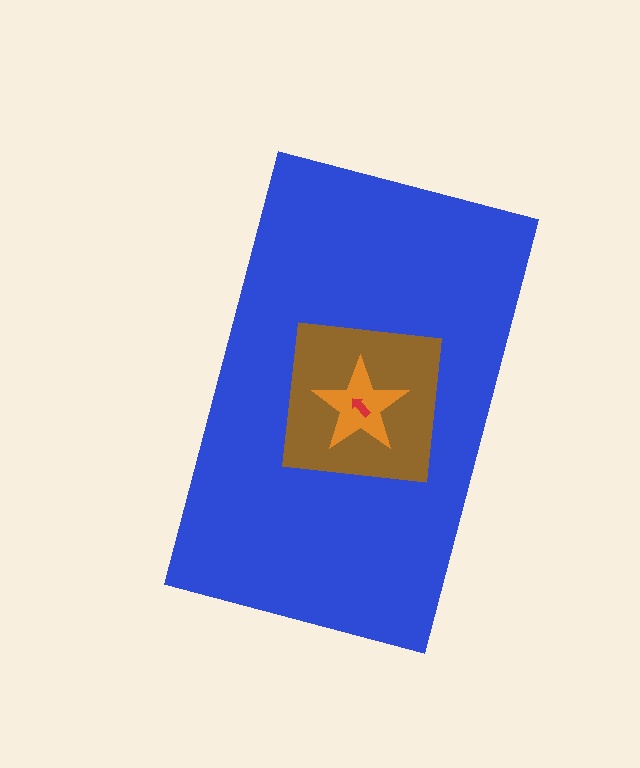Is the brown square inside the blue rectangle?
Yes.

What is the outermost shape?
The blue rectangle.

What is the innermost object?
The red arrow.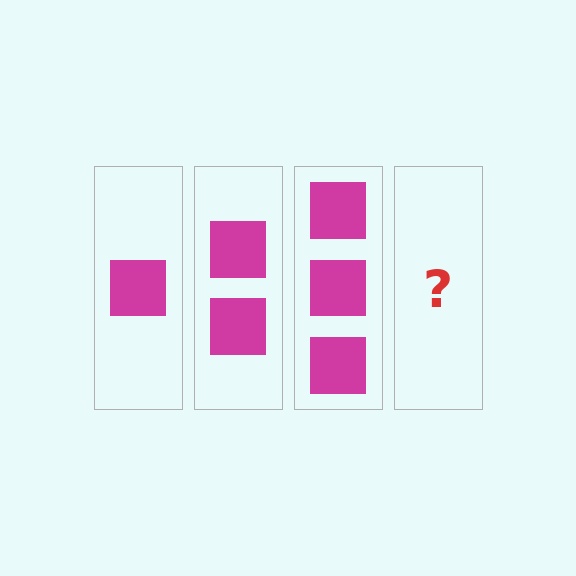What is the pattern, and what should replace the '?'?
The pattern is that each step adds one more square. The '?' should be 4 squares.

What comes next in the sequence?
The next element should be 4 squares.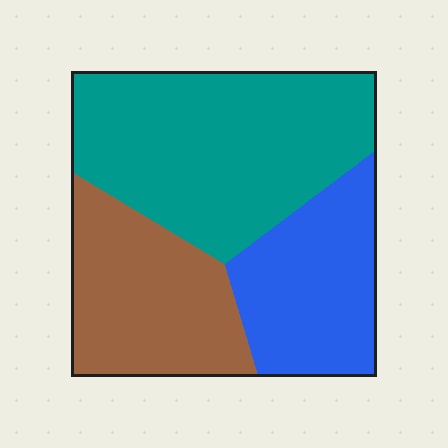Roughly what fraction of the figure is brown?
Brown takes up between a sixth and a third of the figure.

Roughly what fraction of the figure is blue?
Blue covers 26% of the figure.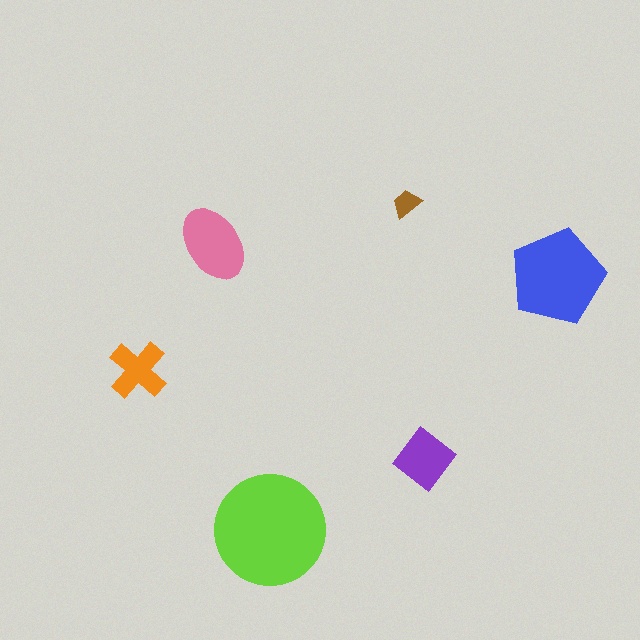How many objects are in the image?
There are 6 objects in the image.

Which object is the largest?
The lime circle.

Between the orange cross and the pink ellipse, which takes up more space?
The pink ellipse.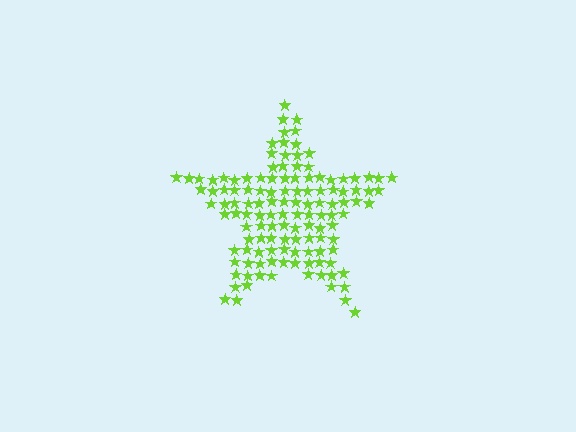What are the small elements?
The small elements are stars.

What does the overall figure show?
The overall figure shows a star.